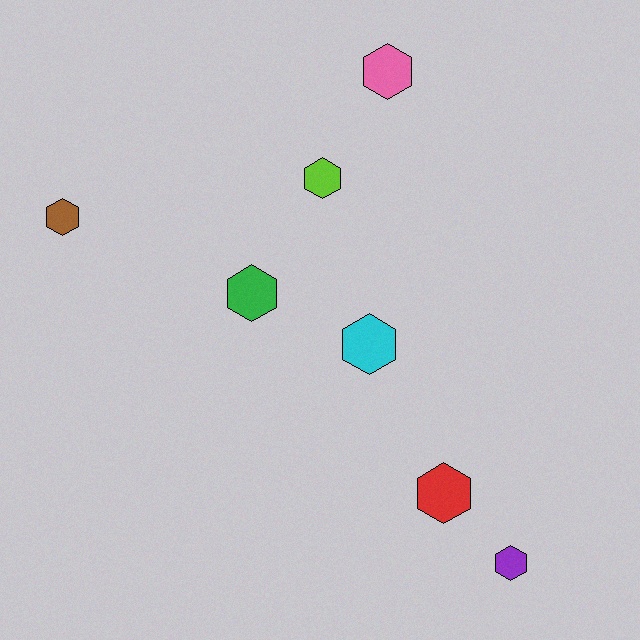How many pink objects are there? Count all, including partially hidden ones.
There is 1 pink object.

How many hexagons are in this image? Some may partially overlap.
There are 7 hexagons.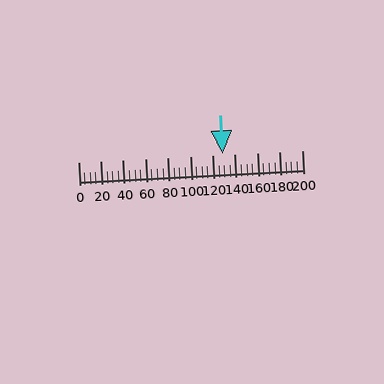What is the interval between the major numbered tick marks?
The major tick marks are spaced 20 units apart.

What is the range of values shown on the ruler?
The ruler shows values from 0 to 200.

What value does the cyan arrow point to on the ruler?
The cyan arrow points to approximately 129.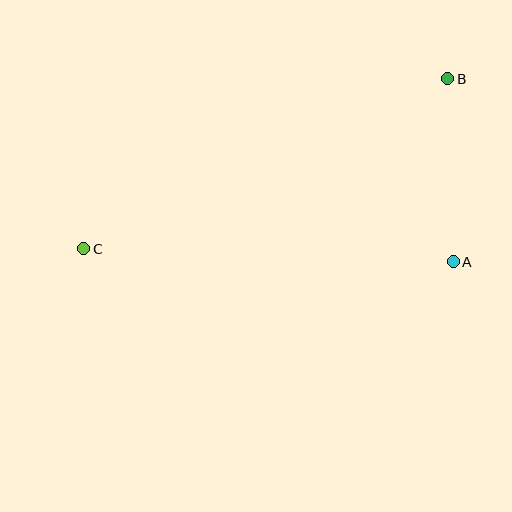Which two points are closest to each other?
Points A and B are closest to each other.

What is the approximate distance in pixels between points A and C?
The distance between A and C is approximately 370 pixels.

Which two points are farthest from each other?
Points B and C are farthest from each other.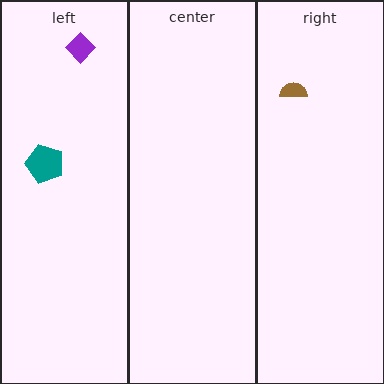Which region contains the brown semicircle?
The right region.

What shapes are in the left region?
The teal pentagon, the purple diamond.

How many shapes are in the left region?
2.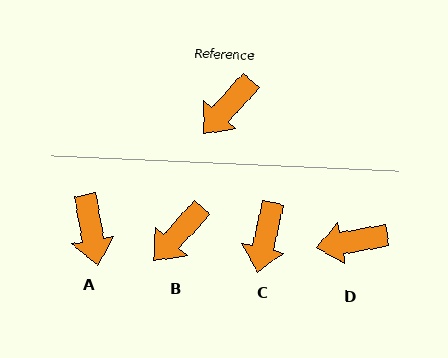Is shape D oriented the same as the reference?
No, it is off by about 38 degrees.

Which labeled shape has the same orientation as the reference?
B.